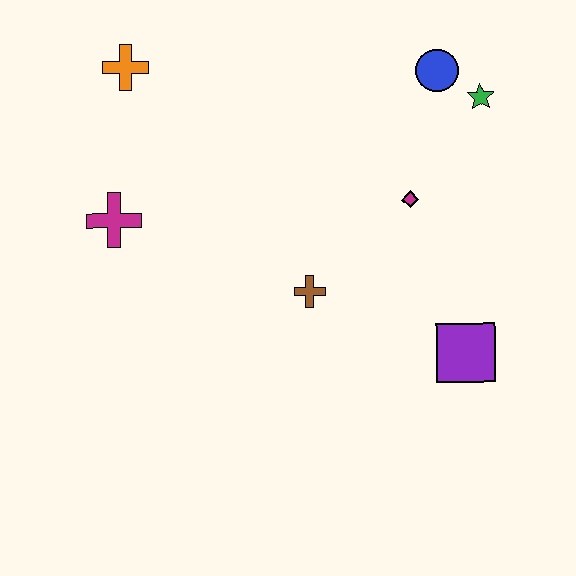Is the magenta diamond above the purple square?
Yes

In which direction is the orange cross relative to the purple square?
The orange cross is to the left of the purple square.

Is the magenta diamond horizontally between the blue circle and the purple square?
No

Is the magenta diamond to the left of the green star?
Yes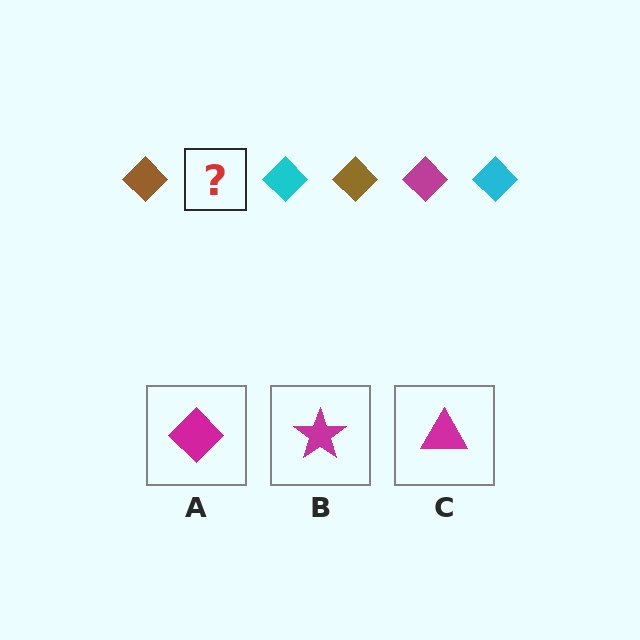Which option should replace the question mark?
Option A.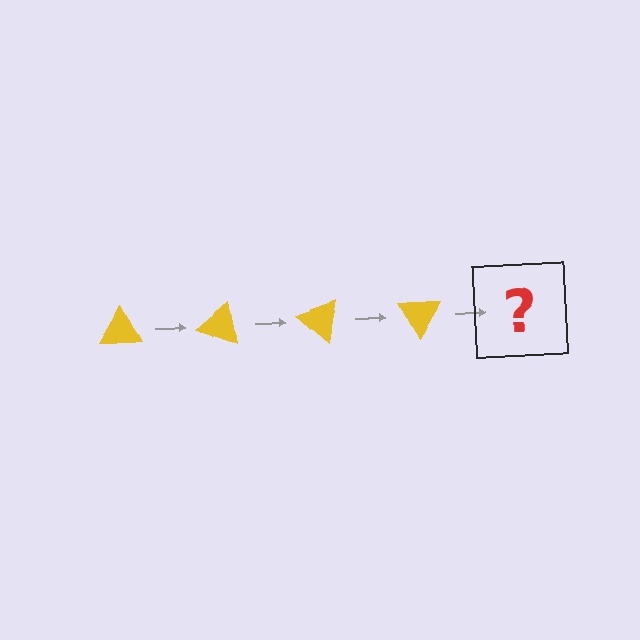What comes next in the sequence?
The next element should be a yellow triangle rotated 80 degrees.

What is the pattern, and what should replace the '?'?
The pattern is that the triangle rotates 20 degrees each step. The '?' should be a yellow triangle rotated 80 degrees.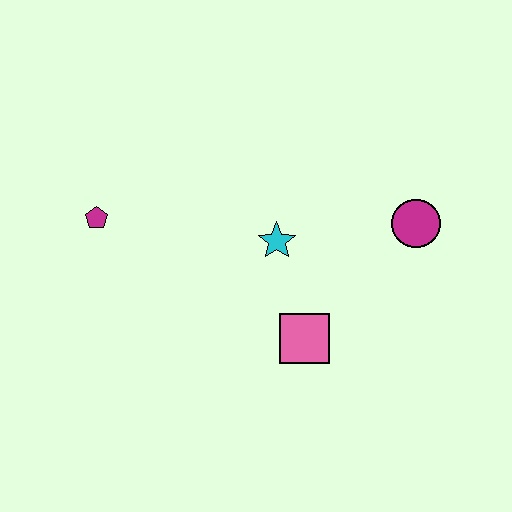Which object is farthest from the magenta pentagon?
The magenta circle is farthest from the magenta pentagon.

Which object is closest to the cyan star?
The pink square is closest to the cyan star.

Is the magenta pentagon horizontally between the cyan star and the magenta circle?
No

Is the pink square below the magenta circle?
Yes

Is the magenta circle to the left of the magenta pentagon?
No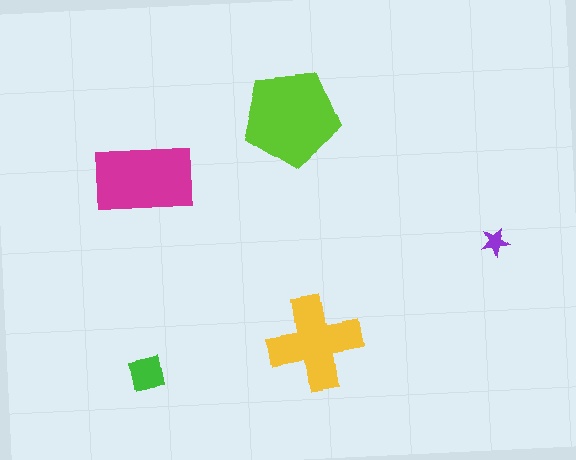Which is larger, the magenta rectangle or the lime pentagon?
The lime pentagon.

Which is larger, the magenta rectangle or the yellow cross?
The magenta rectangle.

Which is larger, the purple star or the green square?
The green square.